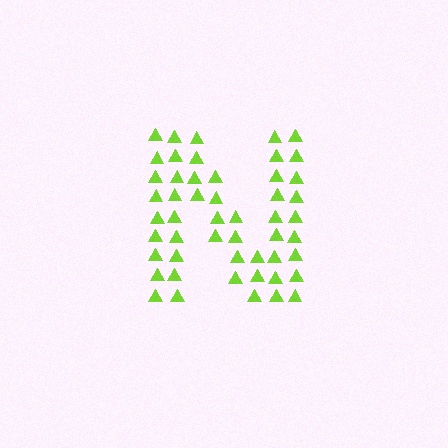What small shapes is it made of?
It is made of small triangles.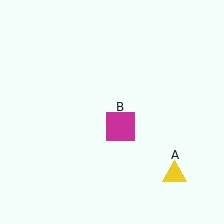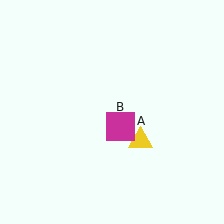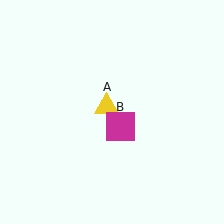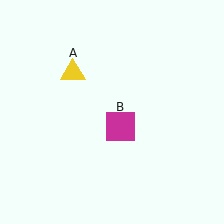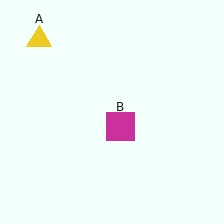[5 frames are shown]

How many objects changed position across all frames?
1 object changed position: yellow triangle (object A).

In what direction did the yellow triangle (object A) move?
The yellow triangle (object A) moved up and to the left.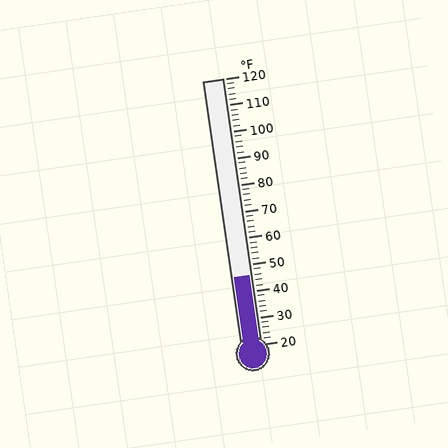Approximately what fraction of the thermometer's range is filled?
The thermometer is filled to approximately 25% of its range.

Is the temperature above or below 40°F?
The temperature is above 40°F.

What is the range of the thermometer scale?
The thermometer scale ranges from 20°F to 120°F.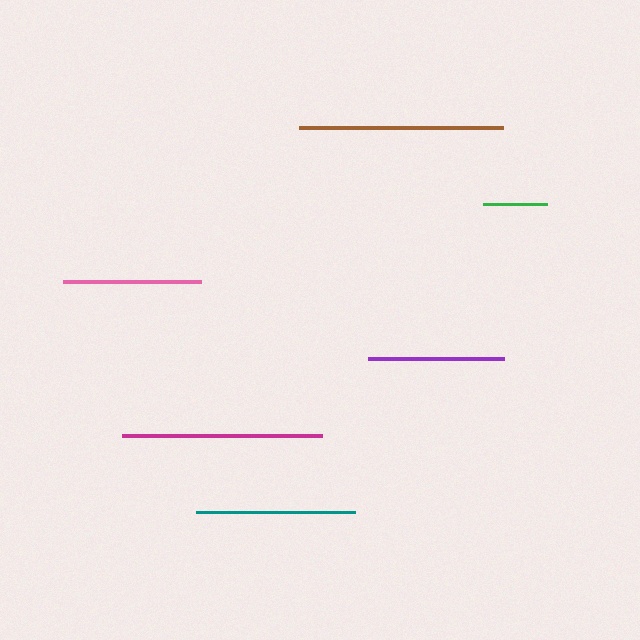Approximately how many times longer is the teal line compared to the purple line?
The teal line is approximately 1.2 times the length of the purple line.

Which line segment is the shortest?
The green line is the shortest at approximately 64 pixels.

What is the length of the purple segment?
The purple segment is approximately 136 pixels long.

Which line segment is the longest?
The brown line is the longest at approximately 203 pixels.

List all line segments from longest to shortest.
From longest to shortest: brown, magenta, teal, pink, purple, green.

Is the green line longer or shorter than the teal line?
The teal line is longer than the green line.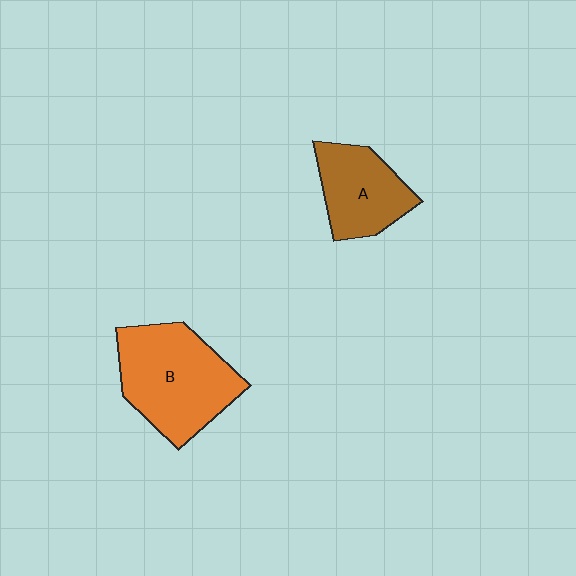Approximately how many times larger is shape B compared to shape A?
Approximately 1.5 times.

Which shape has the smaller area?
Shape A (brown).